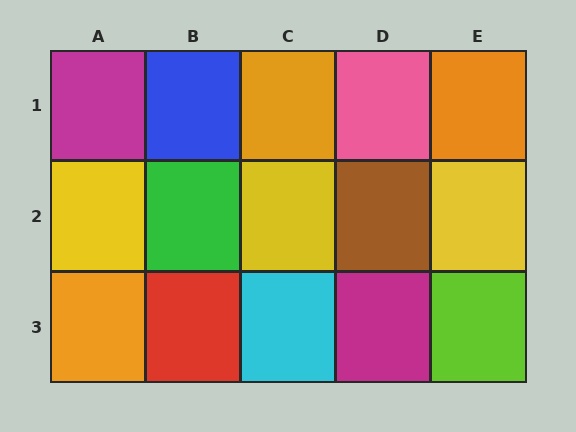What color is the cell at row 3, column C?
Cyan.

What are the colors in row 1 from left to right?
Magenta, blue, orange, pink, orange.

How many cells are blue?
1 cell is blue.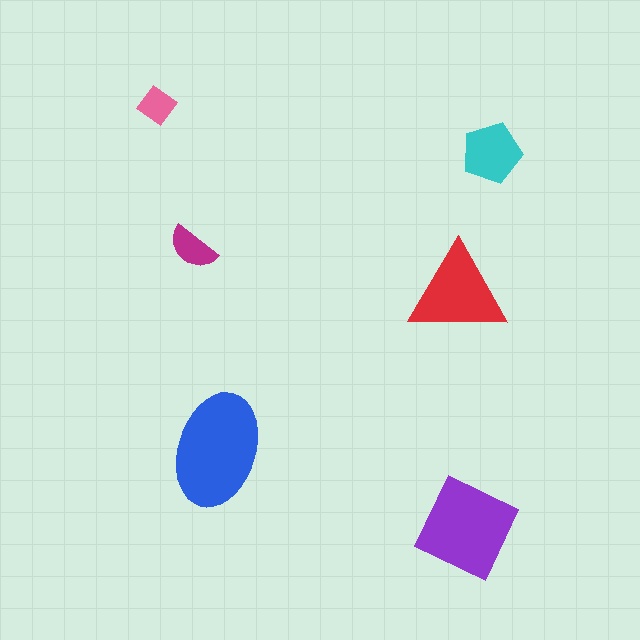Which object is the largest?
The blue ellipse.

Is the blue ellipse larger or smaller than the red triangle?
Larger.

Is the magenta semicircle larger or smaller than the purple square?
Smaller.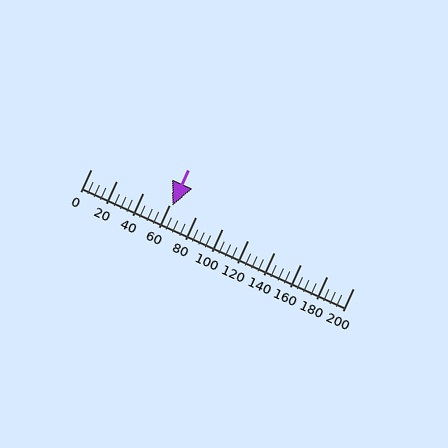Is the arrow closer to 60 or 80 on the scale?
The arrow is closer to 60.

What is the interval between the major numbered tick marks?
The major tick marks are spaced 20 units apart.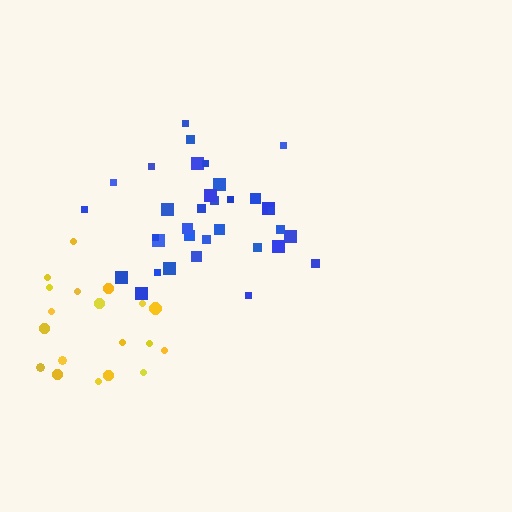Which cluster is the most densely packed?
Blue.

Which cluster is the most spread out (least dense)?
Yellow.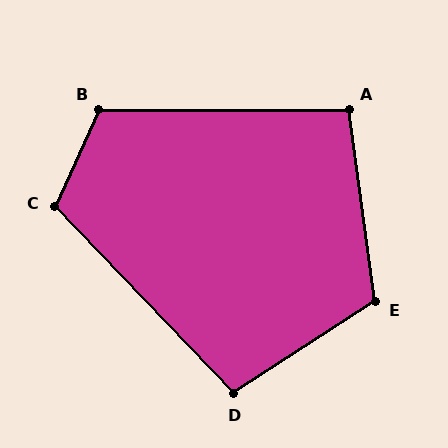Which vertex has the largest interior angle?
E, at approximately 115 degrees.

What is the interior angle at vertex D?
Approximately 100 degrees (obtuse).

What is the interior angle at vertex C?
Approximately 112 degrees (obtuse).